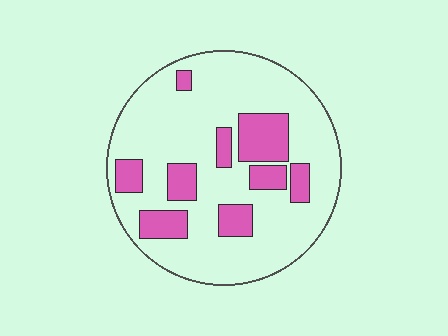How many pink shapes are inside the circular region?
9.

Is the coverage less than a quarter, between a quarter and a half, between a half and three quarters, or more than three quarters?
Less than a quarter.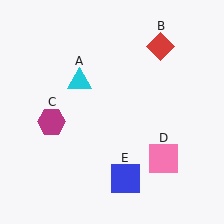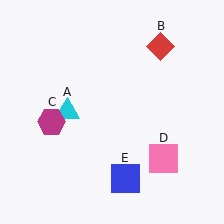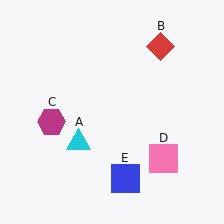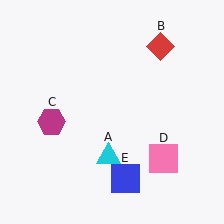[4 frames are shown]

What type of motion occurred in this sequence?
The cyan triangle (object A) rotated counterclockwise around the center of the scene.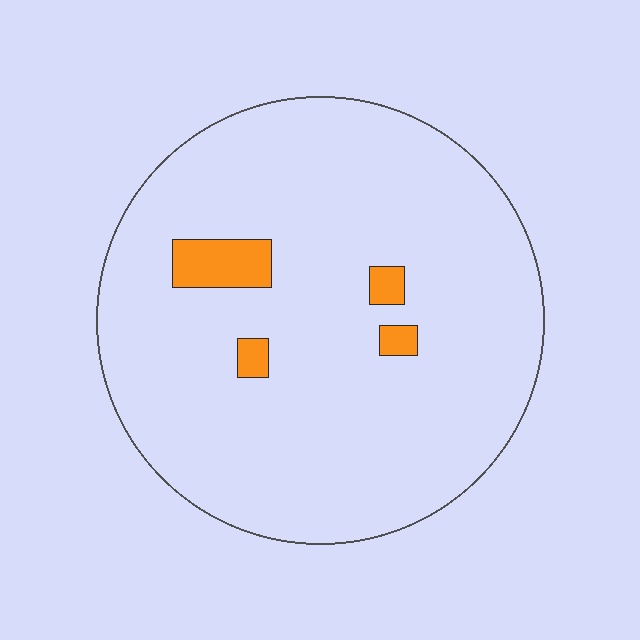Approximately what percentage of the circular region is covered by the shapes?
Approximately 5%.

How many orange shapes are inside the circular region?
4.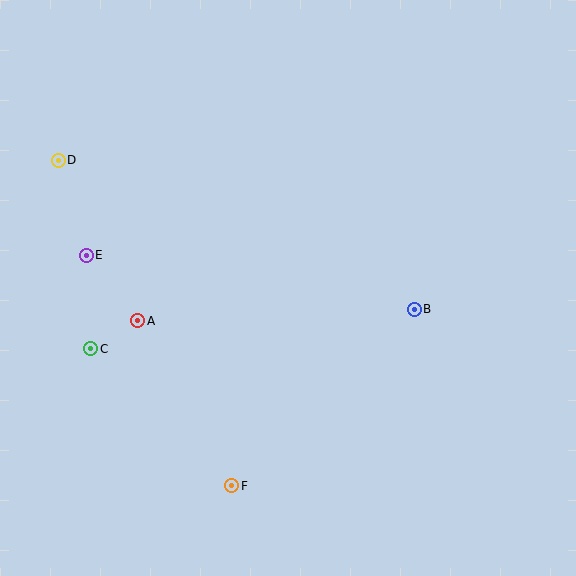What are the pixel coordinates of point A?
Point A is at (138, 321).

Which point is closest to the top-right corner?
Point B is closest to the top-right corner.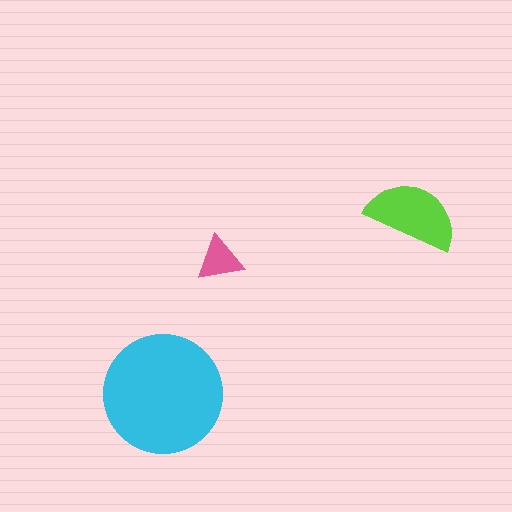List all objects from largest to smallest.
The cyan circle, the lime semicircle, the pink triangle.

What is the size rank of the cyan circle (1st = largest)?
1st.